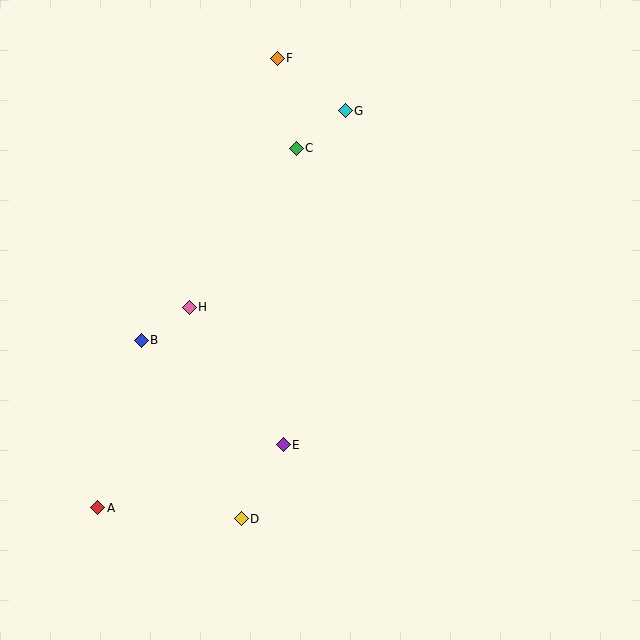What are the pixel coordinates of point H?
Point H is at (189, 307).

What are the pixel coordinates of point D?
Point D is at (241, 519).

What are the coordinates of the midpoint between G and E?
The midpoint between G and E is at (314, 278).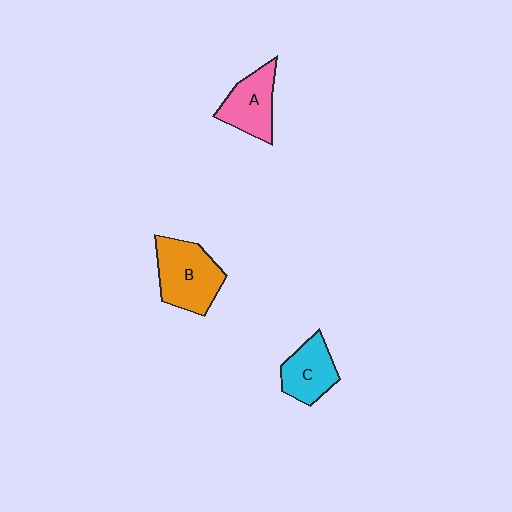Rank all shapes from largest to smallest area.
From largest to smallest: B (orange), A (pink), C (cyan).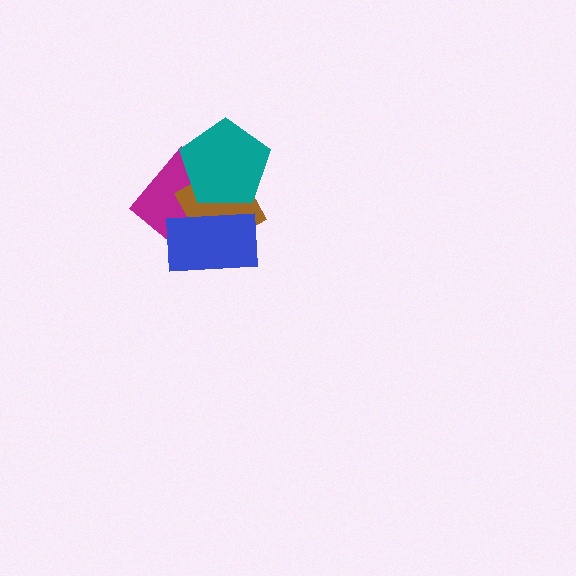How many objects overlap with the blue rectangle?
3 objects overlap with the blue rectangle.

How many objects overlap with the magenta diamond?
3 objects overlap with the magenta diamond.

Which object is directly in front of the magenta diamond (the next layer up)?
The brown square is directly in front of the magenta diamond.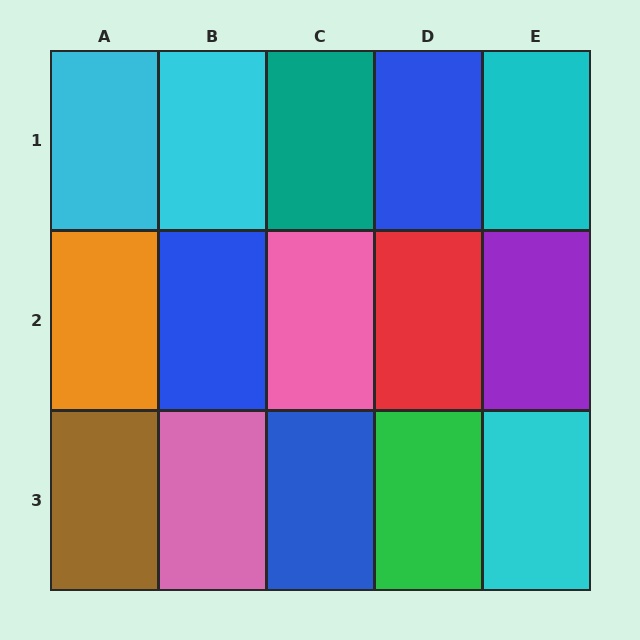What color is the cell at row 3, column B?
Pink.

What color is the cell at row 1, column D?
Blue.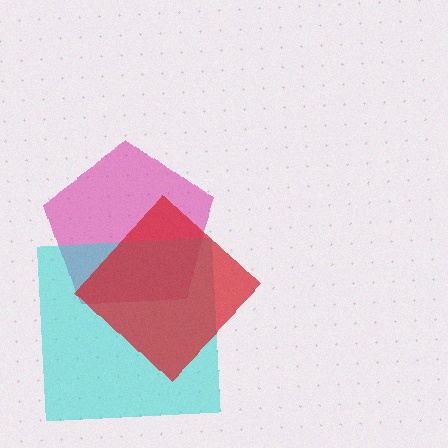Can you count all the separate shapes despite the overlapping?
Yes, there are 3 separate shapes.